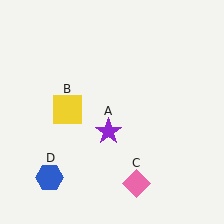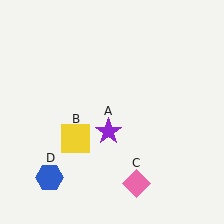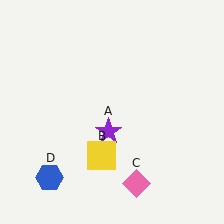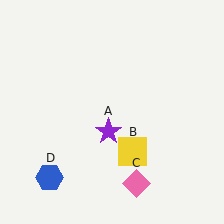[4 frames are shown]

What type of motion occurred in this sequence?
The yellow square (object B) rotated counterclockwise around the center of the scene.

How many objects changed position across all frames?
1 object changed position: yellow square (object B).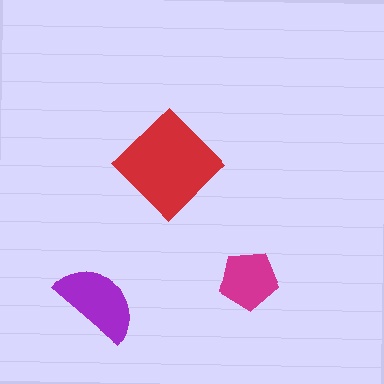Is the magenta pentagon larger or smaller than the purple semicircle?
Smaller.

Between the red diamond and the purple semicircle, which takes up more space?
The red diamond.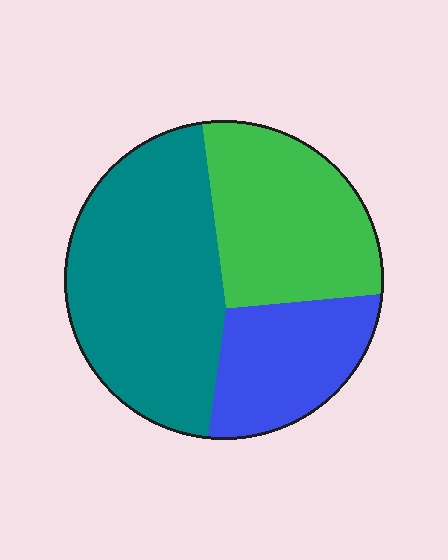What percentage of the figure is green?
Green covers around 30% of the figure.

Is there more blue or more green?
Green.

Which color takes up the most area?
Teal, at roughly 45%.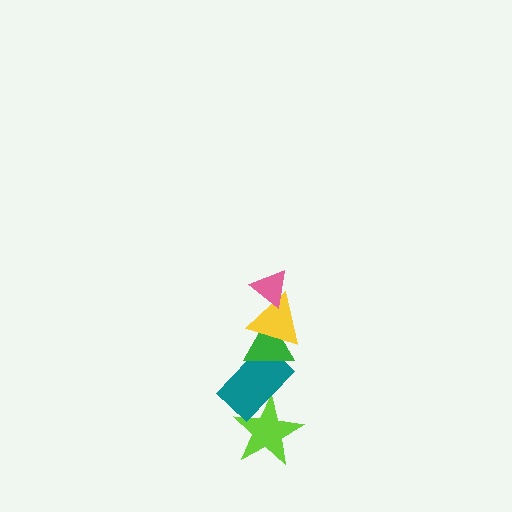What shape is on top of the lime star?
The teal rectangle is on top of the lime star.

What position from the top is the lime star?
The lime star is 5th from the top.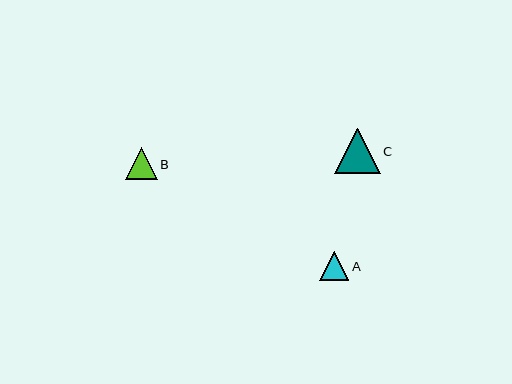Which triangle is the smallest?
Triangle A is the smallest with a size of approximately 29 pixels.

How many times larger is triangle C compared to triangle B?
Triangle C is approximately 1.4 times the size of triangle B.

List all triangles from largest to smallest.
From largest to smallest: C, B, A.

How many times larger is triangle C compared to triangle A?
Triangle C is approximately 1.6 times the size of triangle A.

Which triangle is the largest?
Triangle C is the largest with a size of approximately 45 pixels.